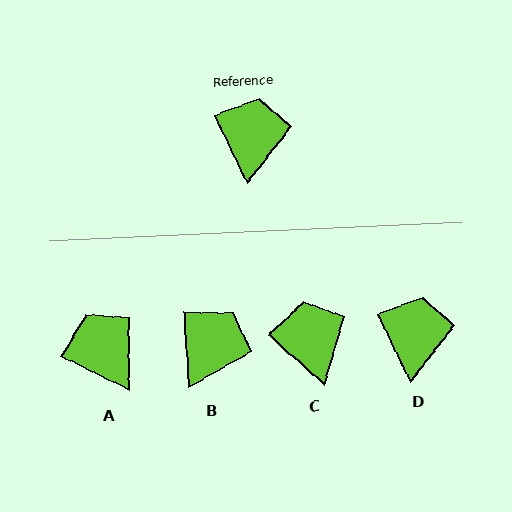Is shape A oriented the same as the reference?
No, it is off by about 39 degrees.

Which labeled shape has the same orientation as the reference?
D.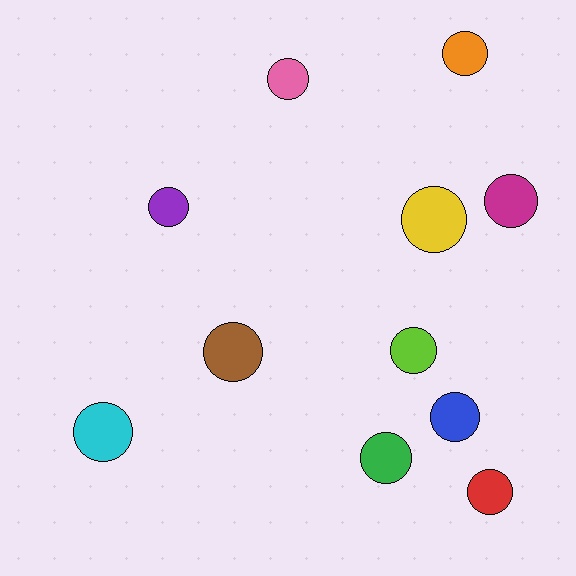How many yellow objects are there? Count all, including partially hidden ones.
There is 1 yellow object.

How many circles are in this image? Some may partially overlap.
There are 11 circles.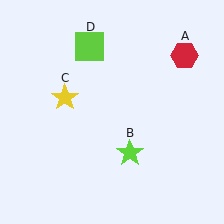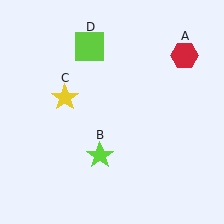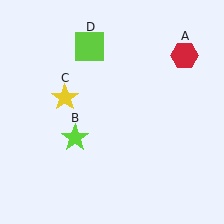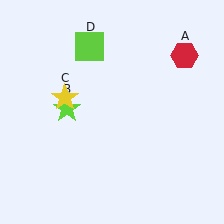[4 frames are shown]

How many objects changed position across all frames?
1 object changed position: lime star (object B).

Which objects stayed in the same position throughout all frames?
Red hexagon (object A) and yellow star (object C) and lime square (object D) remained stationary.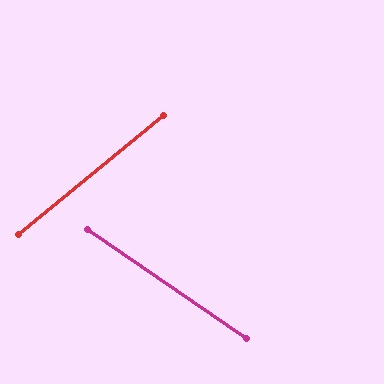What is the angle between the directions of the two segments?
Approximately 74 degrees.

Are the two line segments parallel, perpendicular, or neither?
Neither parallel nor perpendicular — they differ by about 74°.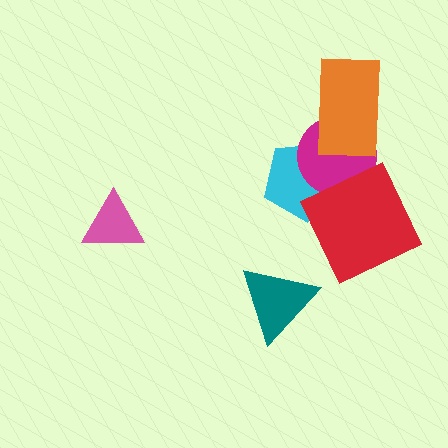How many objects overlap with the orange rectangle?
1 object overlaps with the orange rectangle.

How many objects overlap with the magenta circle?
3 objects overlap with the magenta circle.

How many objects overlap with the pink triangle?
0 objects overlap with the pink triangle.